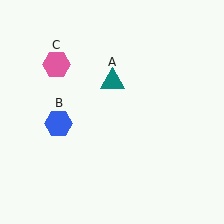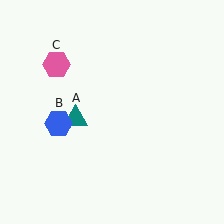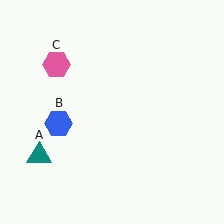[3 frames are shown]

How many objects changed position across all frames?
1 object changed position: teal triangle (object A).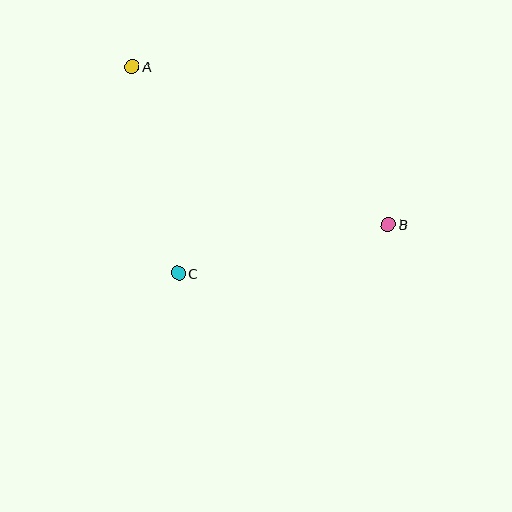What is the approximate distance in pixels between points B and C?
The distance between B and C is approximately 216 pixels.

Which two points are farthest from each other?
Points A and B are farthest from each other.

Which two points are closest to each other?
Points A and C are closest to each other.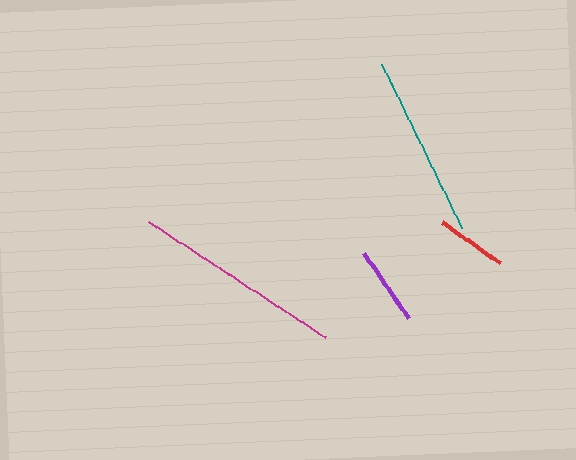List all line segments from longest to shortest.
From longest to shortest: magenta, teal, purple, red.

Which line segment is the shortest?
The red line is the shortest at approximately 70 pixels.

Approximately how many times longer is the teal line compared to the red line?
The teal line is approximately 2.6 times the length of the red line.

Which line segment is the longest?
The magenta line is the longest at approximately 211 pixels.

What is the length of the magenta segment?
The magenta segment is approximately 211 pixels long.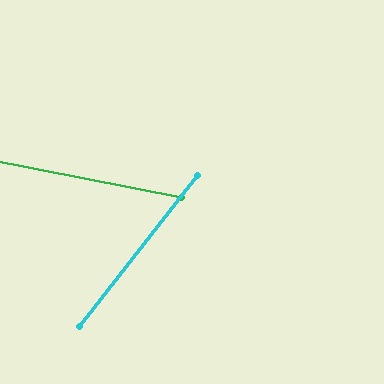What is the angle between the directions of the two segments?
Approximately 63 degrees.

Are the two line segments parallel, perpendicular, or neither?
Neither parallel nor perpendicular — they differ by about 63°.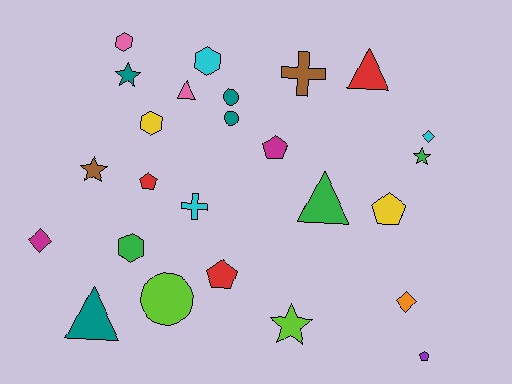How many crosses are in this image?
There are 2 crosses.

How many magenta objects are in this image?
There are 2 magenta objects.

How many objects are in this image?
There are 25 objects.